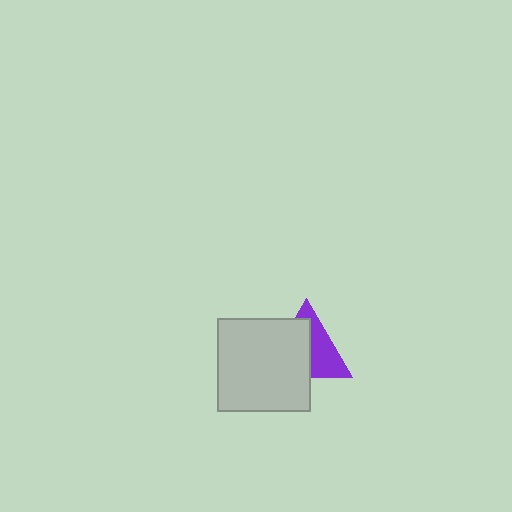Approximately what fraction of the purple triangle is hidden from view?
Roughly 55% of the purple triangle is hidden behind the light gray square.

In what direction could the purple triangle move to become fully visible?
The purple triangle could move toward the upper-right. That would shift it out from behind the light gray square entirely.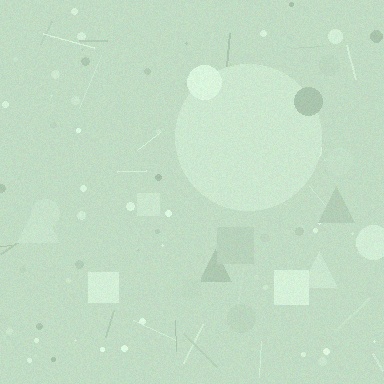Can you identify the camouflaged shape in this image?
The camouflaged shape is a circle.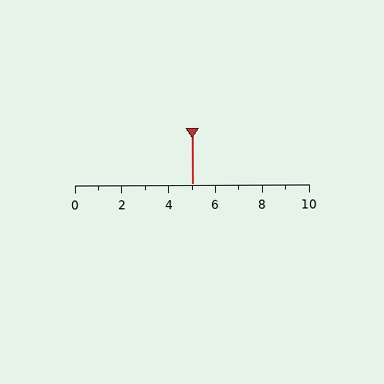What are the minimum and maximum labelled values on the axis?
The axis runs from 0 to 10.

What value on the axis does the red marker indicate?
The marker indicates approximately 5.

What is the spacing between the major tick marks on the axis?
The major ticks are spaced 2 apart.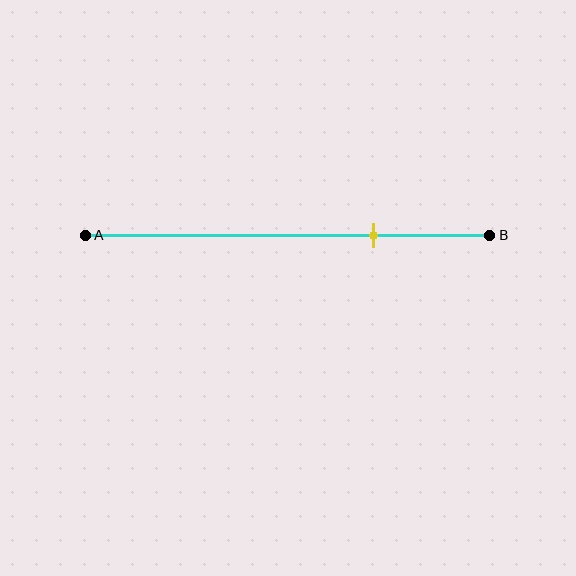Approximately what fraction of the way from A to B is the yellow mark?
The yellow mark is approximately 70% of the way from A to B.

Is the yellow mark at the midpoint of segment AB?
No, the mark is at about 70% from A, not at the 50% midpoint.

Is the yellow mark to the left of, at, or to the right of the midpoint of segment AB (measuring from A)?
The yellow mark is to the right of the midpoint of segment AB.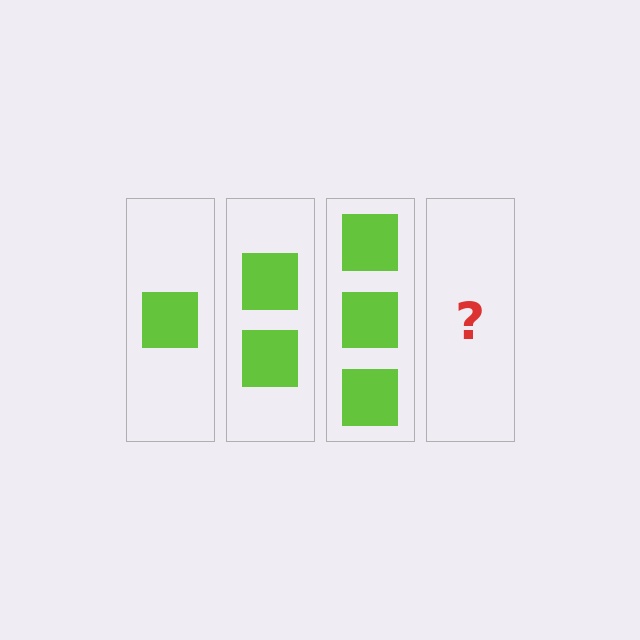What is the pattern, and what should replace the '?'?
The pattern is that each step adds one more square. The '?' should be 4 squares.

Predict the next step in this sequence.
The next step is 4 squares.